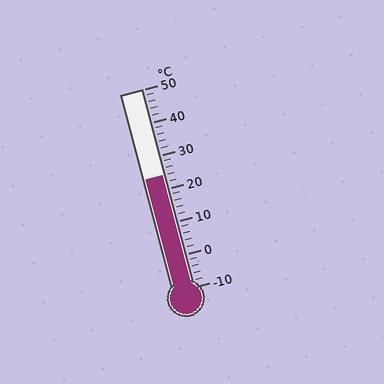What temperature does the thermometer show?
The thermometer shows approximately 24°C.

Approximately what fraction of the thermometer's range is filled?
The thermometer is filled to approximately 55% of its range.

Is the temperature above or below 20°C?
The temperature is above 20°C.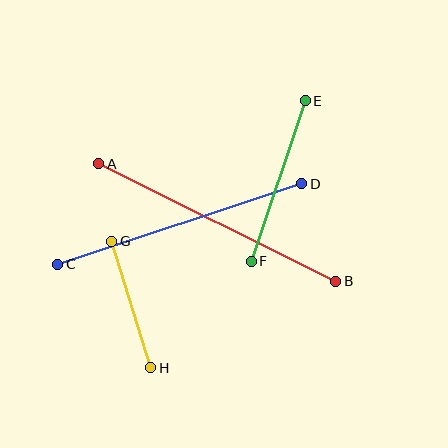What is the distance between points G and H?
The distance is approximately 132 pixels.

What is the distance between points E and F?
The distance is approximately 170 pixels.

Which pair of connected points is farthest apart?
Points A and B are farthest apart.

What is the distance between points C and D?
The distance is approximately 257 pixels.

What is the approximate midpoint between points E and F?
The midpoint is at approximately (278, 181) pixels.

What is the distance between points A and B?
The distance is approximately 265 pixels.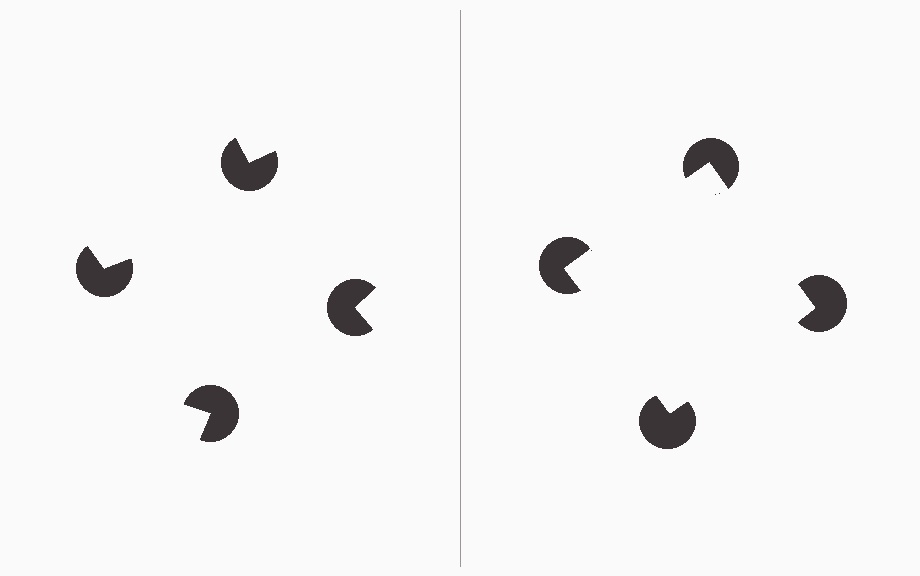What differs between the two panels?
The pac-man discs are positioned identically on both sides; only the wedge orientations differ. On the right they align to a square; on the left they are misaligned.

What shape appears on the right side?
An illusory square.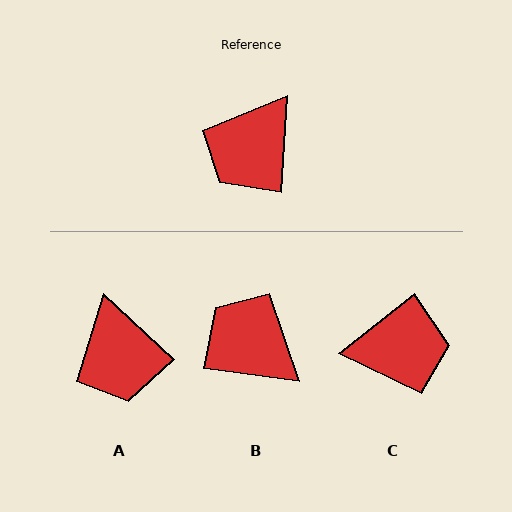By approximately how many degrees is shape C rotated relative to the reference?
Approximately 132 degrees counter-clockwise.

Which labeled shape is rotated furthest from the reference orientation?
C, about 132 degrees away.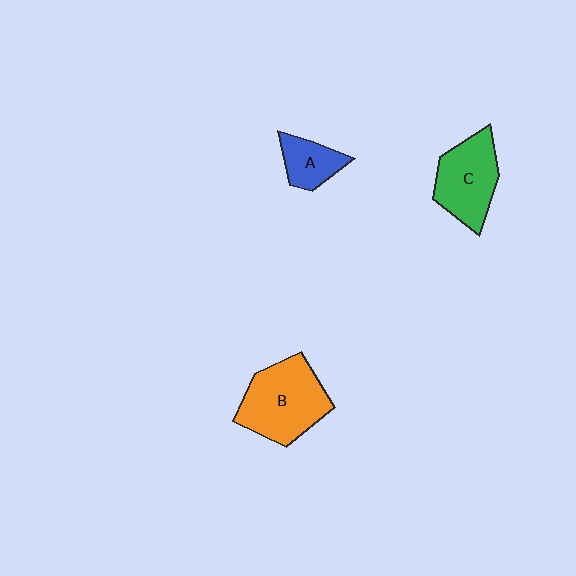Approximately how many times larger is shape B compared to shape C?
Approximately 1.2 times.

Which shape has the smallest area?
Shape A (blue).